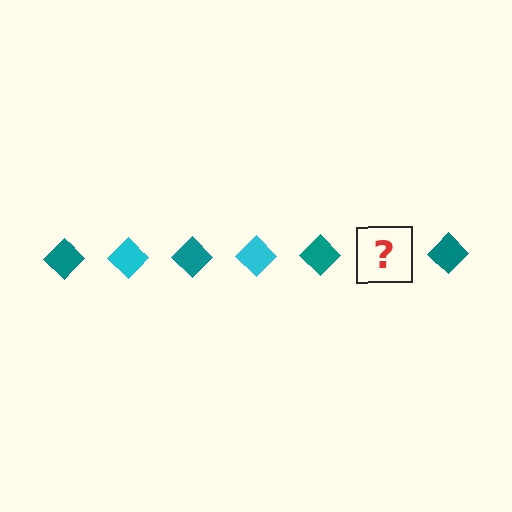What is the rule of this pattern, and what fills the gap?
The rule is that the pattern cycles through teal, cyan diamonds. The gap should be filled with a cyan diamond.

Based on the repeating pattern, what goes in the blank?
The blank should be a cyan diamond.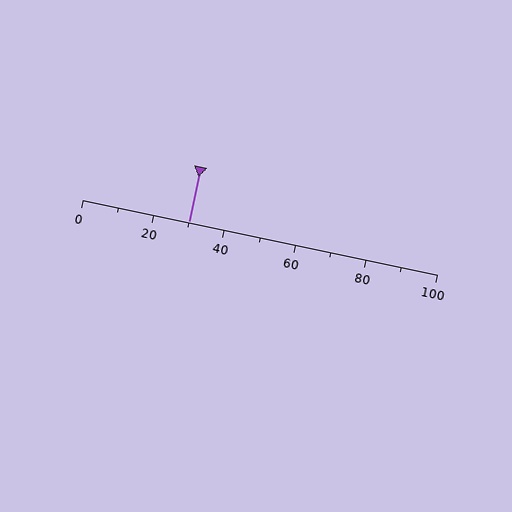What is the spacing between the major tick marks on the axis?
The major ticks are spaced 20 apart.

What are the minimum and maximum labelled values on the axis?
The axis runs from 0 to 100.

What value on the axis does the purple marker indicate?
The marker indicates approximately 30.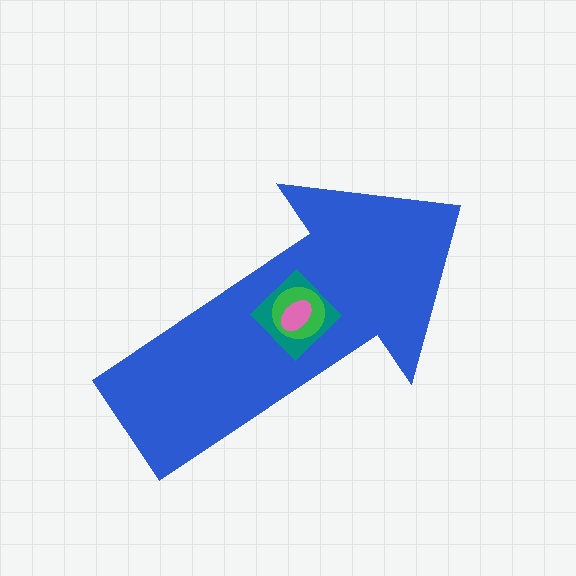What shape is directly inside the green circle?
The pink ellipse.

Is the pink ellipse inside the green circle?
Yes.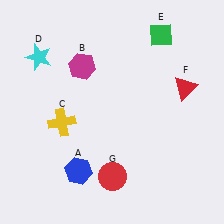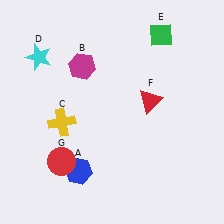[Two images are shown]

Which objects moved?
The objects that moved are: the red triangle (F), the red circle (G).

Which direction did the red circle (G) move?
The red circle (G) moved left.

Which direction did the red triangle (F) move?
The red triangle (F) moved left.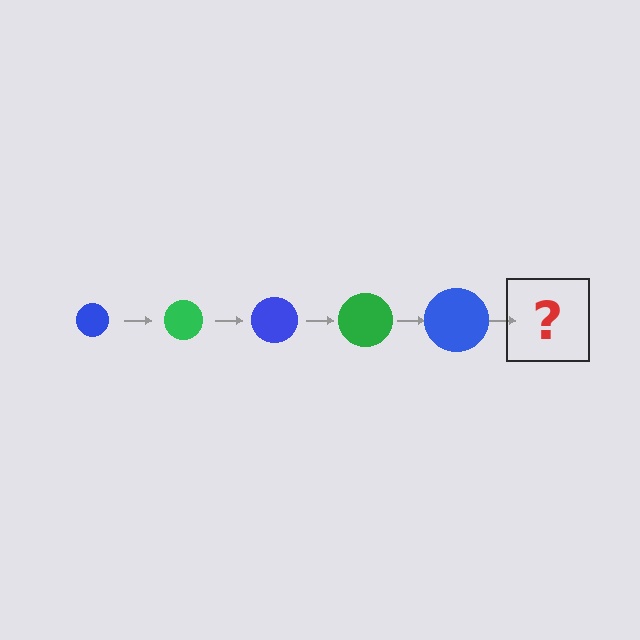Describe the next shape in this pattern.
It should be a green circle, larger than the previous one.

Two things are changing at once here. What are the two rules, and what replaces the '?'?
The two rules are that the circle grows larger each step and the color cycles through blue and green. The '?' should be a green circle, larger than the previous one.